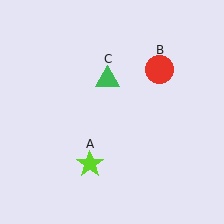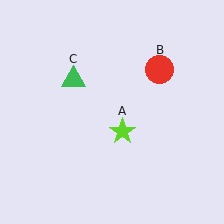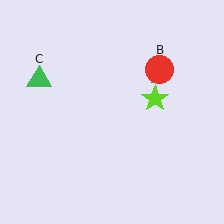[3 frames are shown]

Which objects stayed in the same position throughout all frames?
Red circle (object B) remained stationary.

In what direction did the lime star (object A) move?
The lime star (object A) moved up and to the right.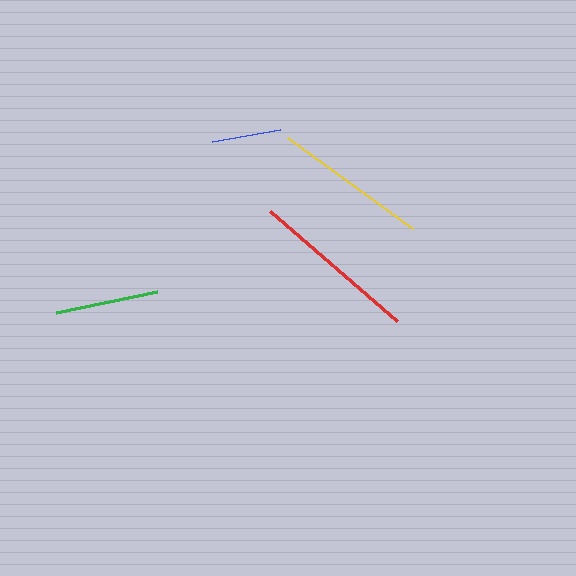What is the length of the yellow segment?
The yellow segment is approximately 155 pixels long.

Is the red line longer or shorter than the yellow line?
The red line is longer than the yellow line.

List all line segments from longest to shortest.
From longest to shortest: red, yellow, green, blue.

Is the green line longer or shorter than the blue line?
The green line is longer than the blue line.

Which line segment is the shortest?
The blue line is the shortest at approximately 69 pixels.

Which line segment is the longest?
The red line is the longest at approximately 168 pixels.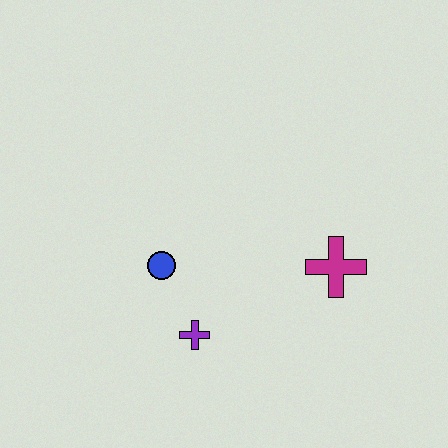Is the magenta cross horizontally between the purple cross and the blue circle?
No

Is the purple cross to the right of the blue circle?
Yes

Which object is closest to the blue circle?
The purple cross is closest to the blue circle.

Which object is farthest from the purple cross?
The magenta cross is farthest from the purple cross.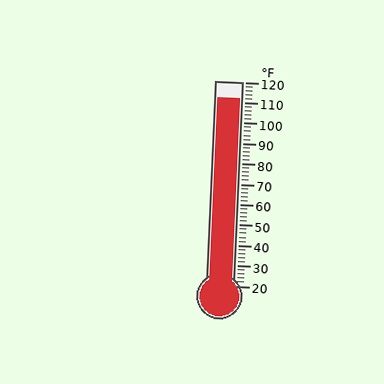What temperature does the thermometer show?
The thermometer shows approximately 112°F.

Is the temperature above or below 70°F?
The temperature is above 70°F.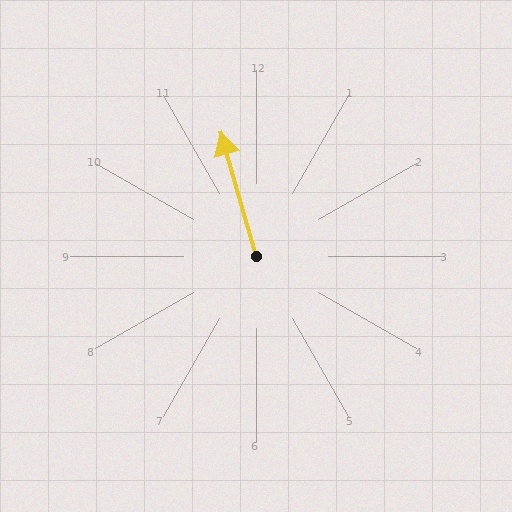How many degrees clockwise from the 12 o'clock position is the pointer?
Approximately 344 degrees.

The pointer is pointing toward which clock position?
Roughly 11 o'clock.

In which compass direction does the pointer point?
North.